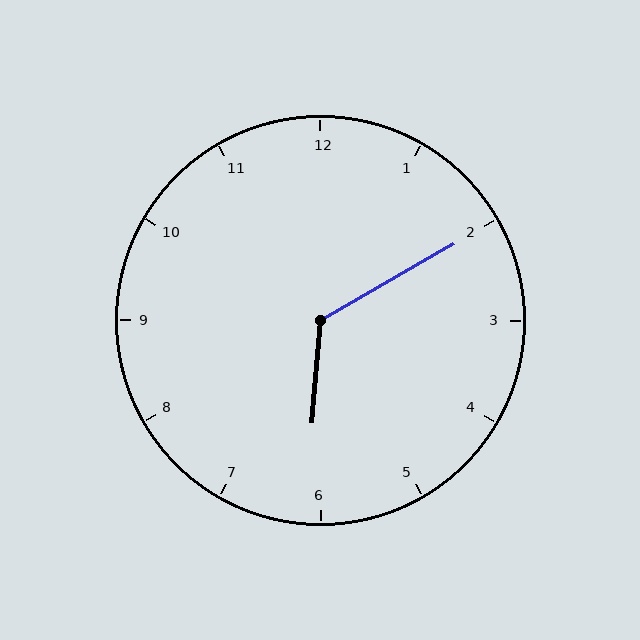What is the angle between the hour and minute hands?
Approximately 125 degrees.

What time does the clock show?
6:10.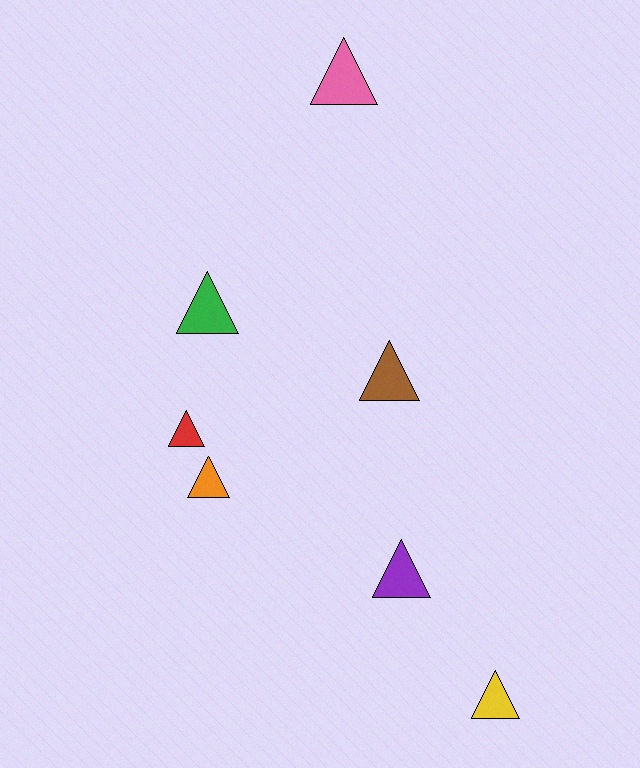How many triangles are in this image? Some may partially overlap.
There are 7 triangles.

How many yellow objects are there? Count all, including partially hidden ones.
There is 1 yellow object.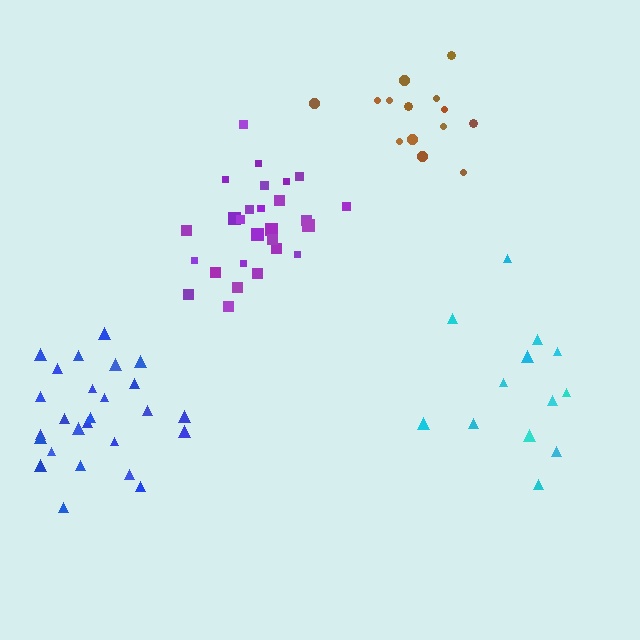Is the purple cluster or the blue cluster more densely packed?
Purple.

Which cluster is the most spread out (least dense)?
Cyan.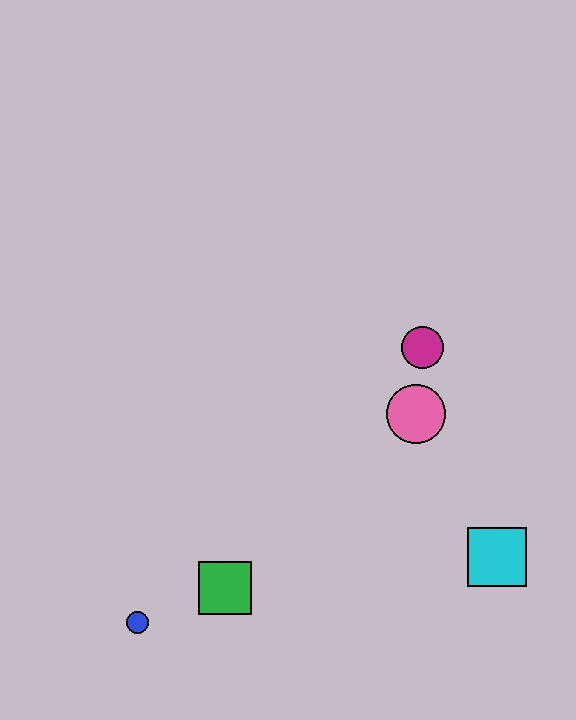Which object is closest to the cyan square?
The pink circle is closest to the cyan square.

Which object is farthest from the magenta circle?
The blue circle is farthest from the magenta circle.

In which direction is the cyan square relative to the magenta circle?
The cyan square is below the magenta circle.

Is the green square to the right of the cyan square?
No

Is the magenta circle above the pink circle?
Yes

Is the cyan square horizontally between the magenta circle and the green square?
No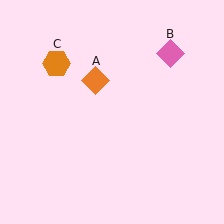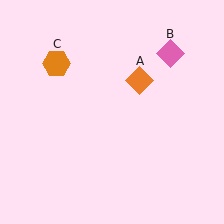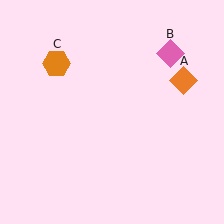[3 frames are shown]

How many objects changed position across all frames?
1 object changed position: orange diamond (object A).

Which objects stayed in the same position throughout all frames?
Pink diamond (object B) and orange hexagon (object C) remained stationary.